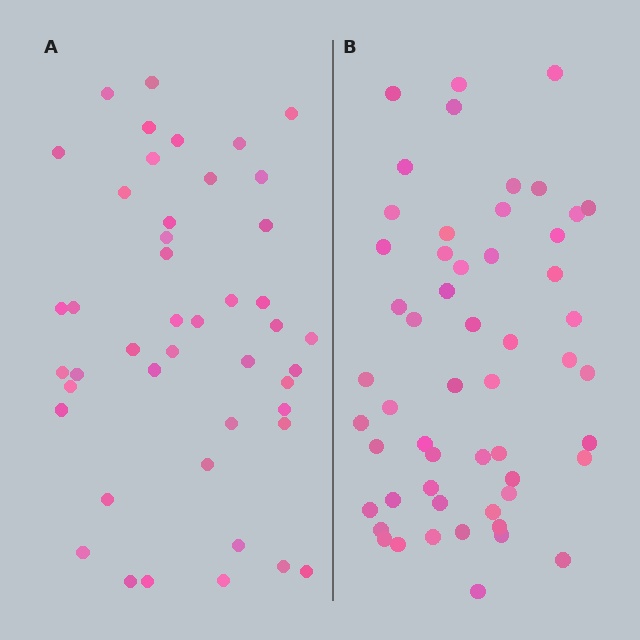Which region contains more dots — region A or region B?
Region B (the right region) has more dots.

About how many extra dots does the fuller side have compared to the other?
Region B has roughly 8 or so more dots than region A.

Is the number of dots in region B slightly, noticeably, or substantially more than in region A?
Region B has only slightly more — the two regions are fairly close. The ratio is roughly 1.2 to 1.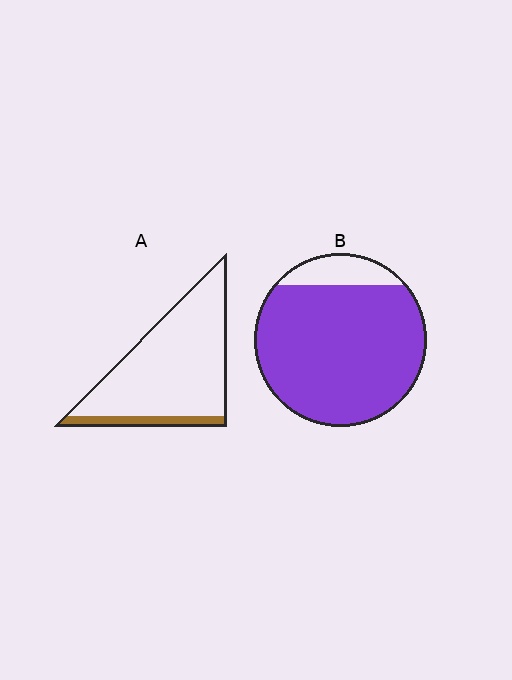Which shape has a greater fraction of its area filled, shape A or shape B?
Shape B.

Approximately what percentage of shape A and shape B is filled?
A is approximately 10% and B is approximately 85%.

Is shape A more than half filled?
No.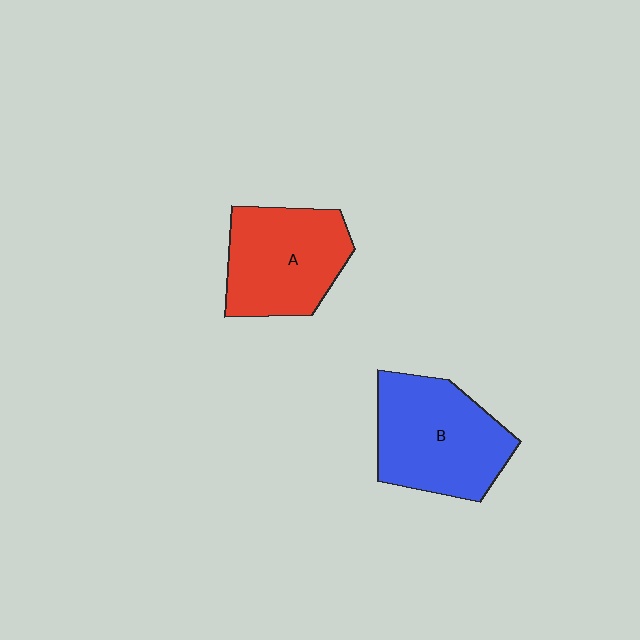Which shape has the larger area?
Shape B (blue).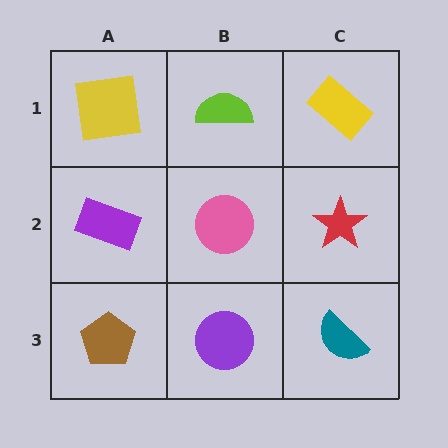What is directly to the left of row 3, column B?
A brown pentagon.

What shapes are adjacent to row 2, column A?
A yellow square (row 1, column A), a brown pentagon (row 3, column A), a pink circle (row 2, column B).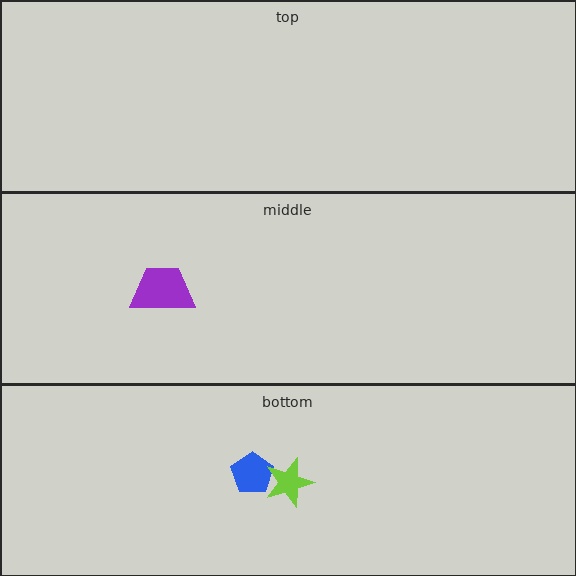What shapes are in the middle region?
The purple trapezoid.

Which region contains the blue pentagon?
The bottom region.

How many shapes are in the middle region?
1.